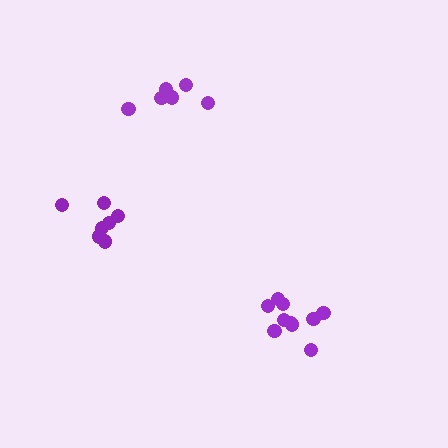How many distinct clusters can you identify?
There are 3 distinct clusters.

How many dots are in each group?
Group 1: 10 dots, Group 2: 7 dots, Group 3: 7 dots (24 total).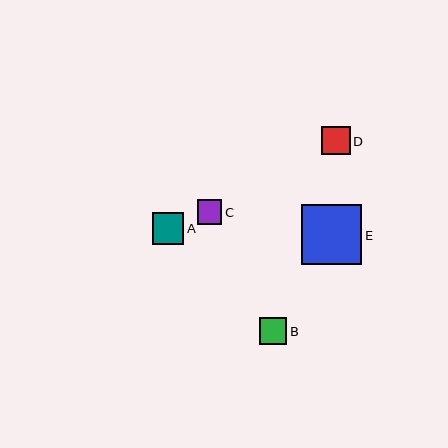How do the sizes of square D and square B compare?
Square D and square B are approximately the same size.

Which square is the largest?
Square E is the largest with a size of approximately 60 pixels.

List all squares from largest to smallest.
From largest to smallest: E, A, D, B, C.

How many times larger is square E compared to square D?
Square E is approximately 2.1 times the size of square D.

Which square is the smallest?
Square C is the smallest with a size of approximately 25 pixels.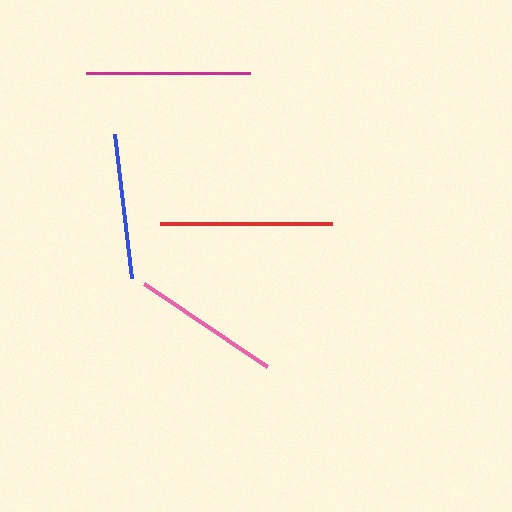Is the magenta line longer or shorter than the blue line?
The magenta line is longer than the blue line.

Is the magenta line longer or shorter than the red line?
The red line is longer than the magenta line.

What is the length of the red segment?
The red segment is approximately 172 pixels long.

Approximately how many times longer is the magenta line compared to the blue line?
The magenta line is approximately 1.1 times the length of the blue line.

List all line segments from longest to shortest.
From longest to shortest: red, magenta, pink, blue.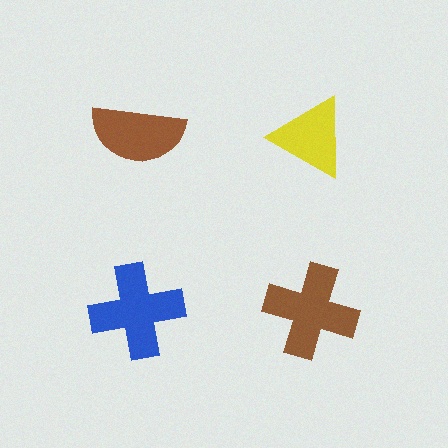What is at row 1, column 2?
A yellow triangle.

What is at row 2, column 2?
A brown cross.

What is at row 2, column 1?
A blue cross.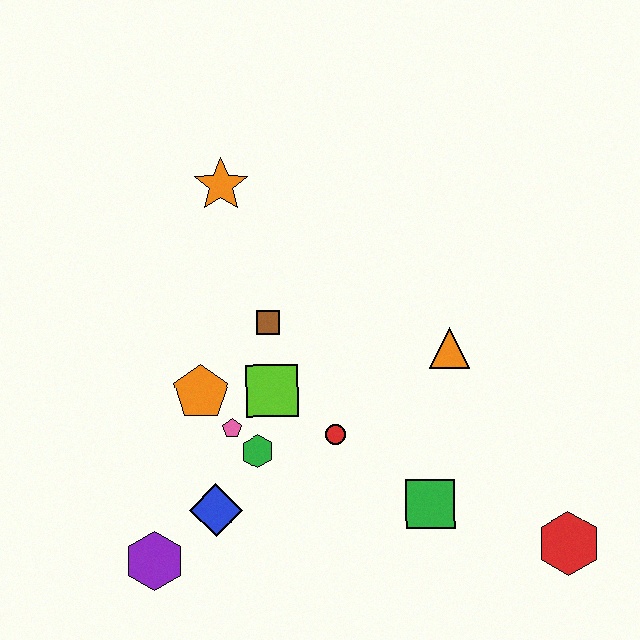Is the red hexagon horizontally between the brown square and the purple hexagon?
No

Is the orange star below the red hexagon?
No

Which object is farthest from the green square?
The orange star is farthest from the green square.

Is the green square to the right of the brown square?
Yes